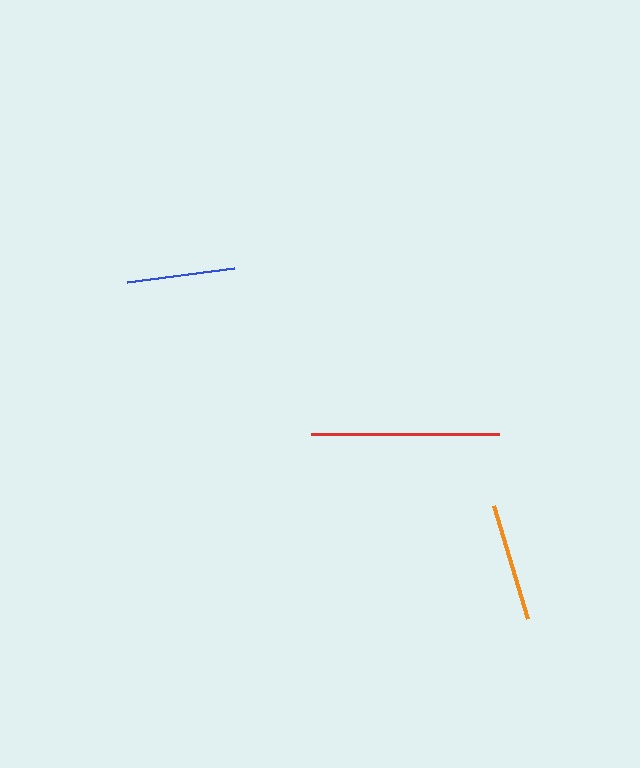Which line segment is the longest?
The red line is the longest at approximately 188 pixels.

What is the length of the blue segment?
The blue segment is approximately 108 pixels long.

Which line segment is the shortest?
The blue line is the shortest at approximately 108 pixels.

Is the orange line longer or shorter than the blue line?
The orange line is longer than the blue line.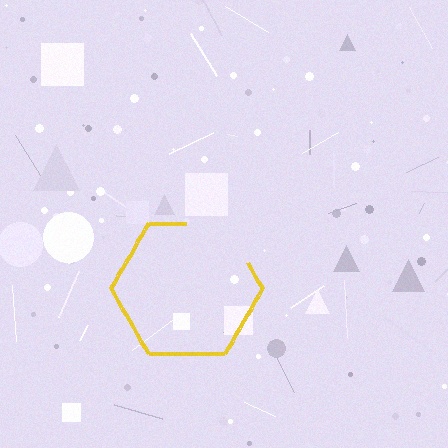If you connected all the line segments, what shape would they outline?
They would outline a hexagon.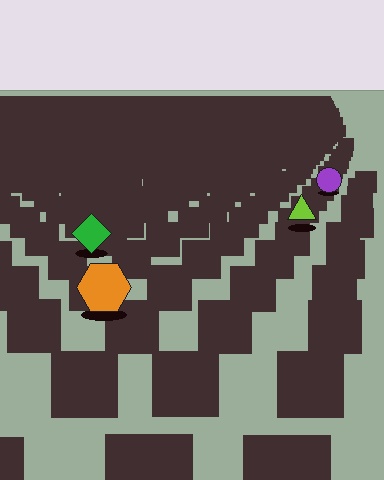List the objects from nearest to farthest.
From nearest to farthest: the orange hexagon, the green diamond, the lime triangle, the purple circle.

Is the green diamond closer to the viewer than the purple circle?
Yes. The green diamond is closer — you can tell from the texture gradient: the ground texture is coarser near it.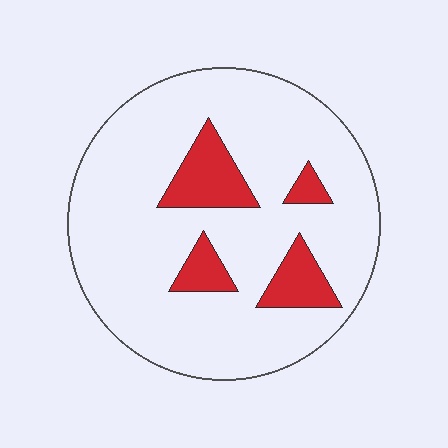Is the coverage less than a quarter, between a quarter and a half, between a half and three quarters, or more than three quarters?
Less than a quarter.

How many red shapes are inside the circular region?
4.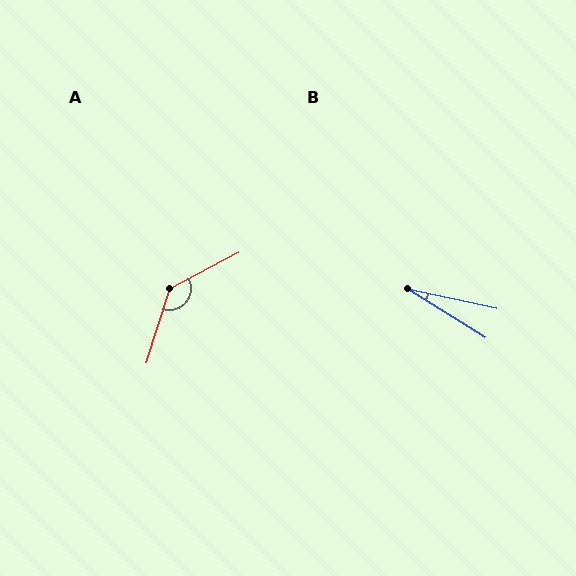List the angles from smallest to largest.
B (20°), A (136°).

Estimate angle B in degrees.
Approximately 20 degrees.